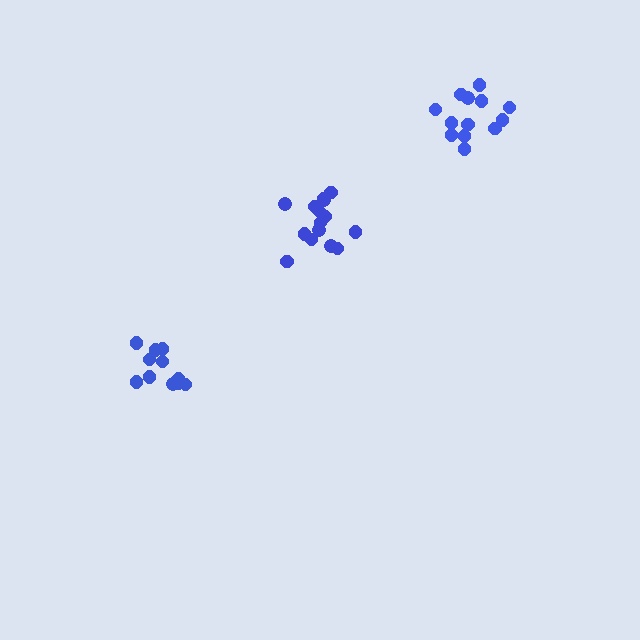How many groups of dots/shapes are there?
There are 3 groups.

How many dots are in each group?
Group 1: 15 dots, Group 2: 11 dots, Group 3: 13 dots (39 total).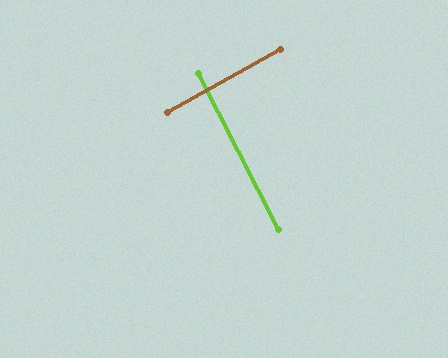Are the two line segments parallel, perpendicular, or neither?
Perpendicular — they meet at approximately 88°.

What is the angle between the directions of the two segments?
Approximately 88 degrees.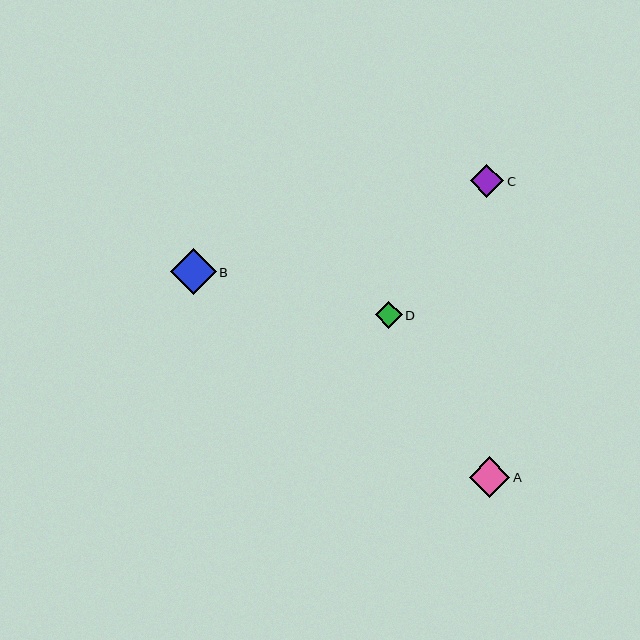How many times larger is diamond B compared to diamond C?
Diamond B is approximately 1.4 times the size of diamond C.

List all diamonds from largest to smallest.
From largest to smallest: B, A, C, D.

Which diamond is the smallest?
Diamond D is the smallest with a size of approximately 27 pixels.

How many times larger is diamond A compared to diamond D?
Diamond A is approximately 1.5 times the size of diamond D.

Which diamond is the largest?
Diamond B is the largest with a size of approximately 46 pixels.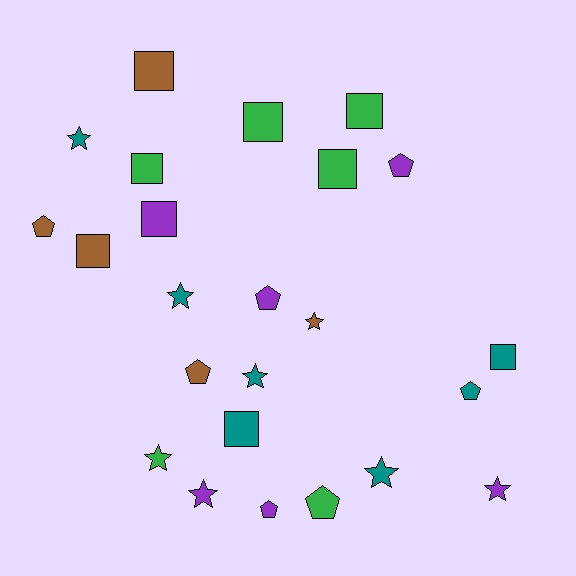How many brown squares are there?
There are 2 brown squares.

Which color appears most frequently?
Teal, with 7 objects.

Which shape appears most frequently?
Square, with 9 objects.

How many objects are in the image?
There are 24 objects.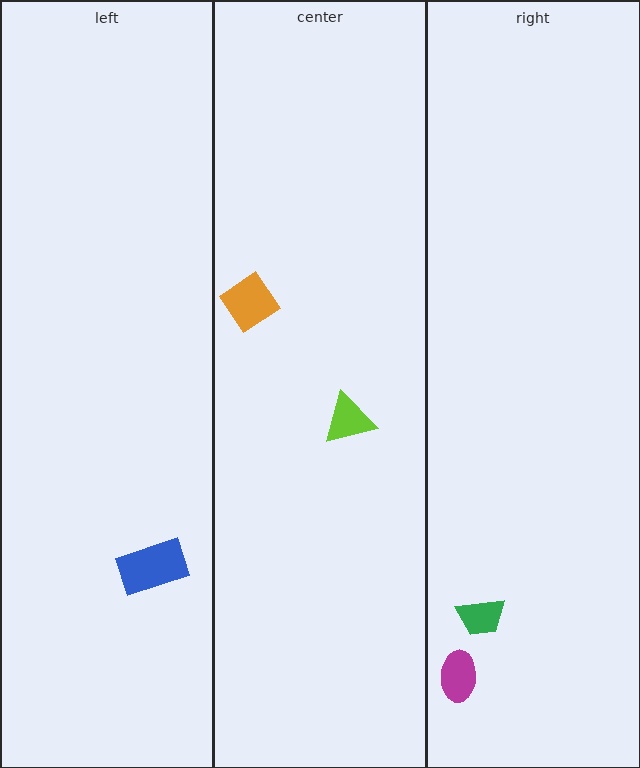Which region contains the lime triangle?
The center region.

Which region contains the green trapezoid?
The right region.